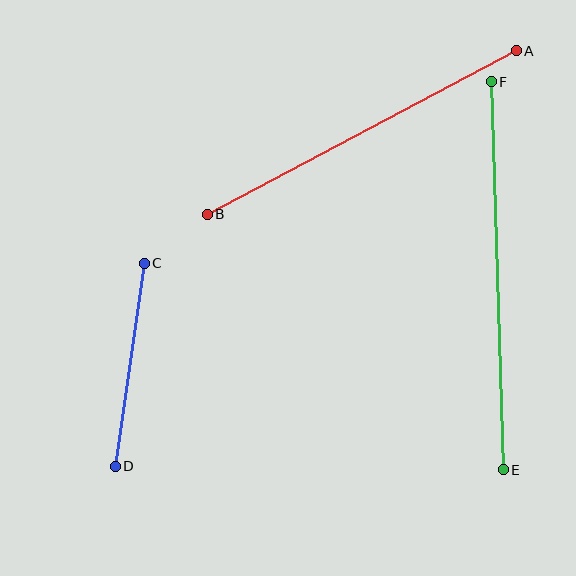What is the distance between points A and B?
The distance is approximately 350 pixels.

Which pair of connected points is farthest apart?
Points E and F are farthest apart.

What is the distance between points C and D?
The distance is approximately 205 pixels.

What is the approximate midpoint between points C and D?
The midpoint is at approximately (130, 365) pixels.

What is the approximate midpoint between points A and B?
The midpoint is at approximately (362, 133) pixels.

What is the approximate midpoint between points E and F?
The midpoint is at approximately (497, 276) pixels.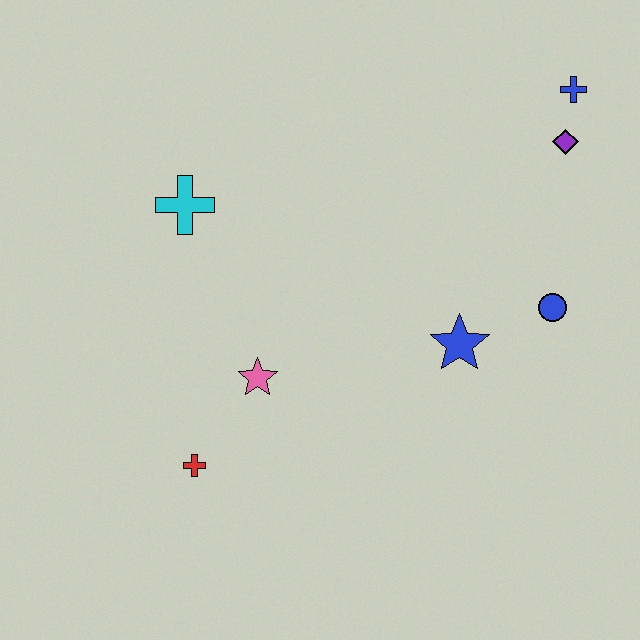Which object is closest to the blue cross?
The purple diamond is closest to the blue cross.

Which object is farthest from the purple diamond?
The red cross is farthest from the purple diamond.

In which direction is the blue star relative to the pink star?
The blue star is to the right of the pink star.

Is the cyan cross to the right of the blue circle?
No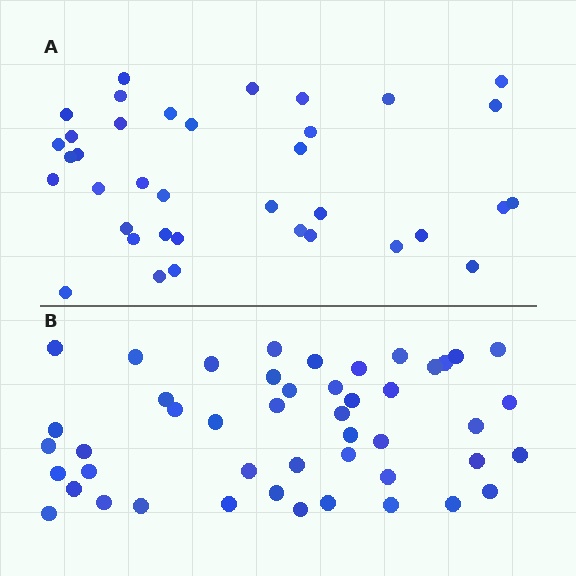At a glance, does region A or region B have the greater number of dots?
Region B (the bottom region) has more dots.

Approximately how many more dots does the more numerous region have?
Region B has roughly 10 or so more dots than region A.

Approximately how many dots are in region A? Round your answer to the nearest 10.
About 40 dots. (The exact count is 37, which rounds to 40.)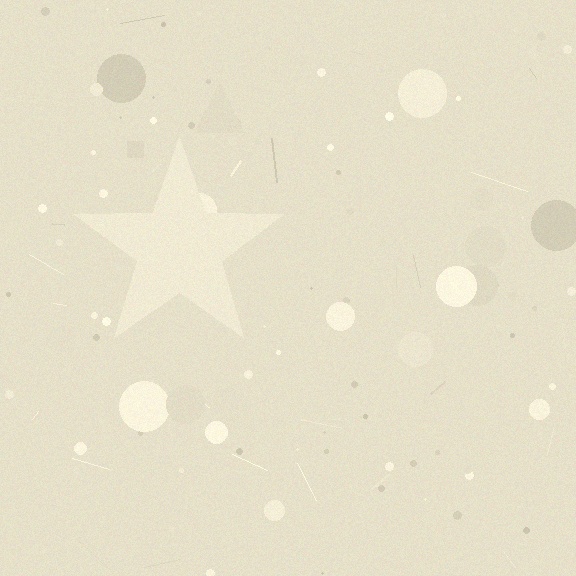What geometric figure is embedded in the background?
A star is embedded in the background.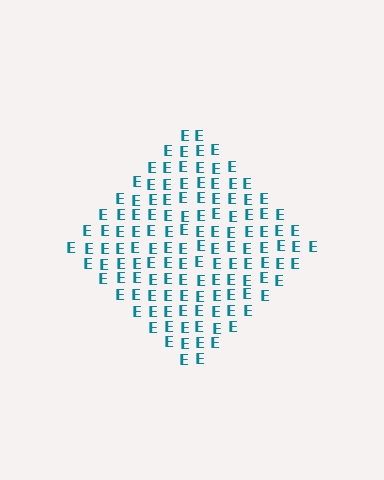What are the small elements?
The small elements are letter E's.